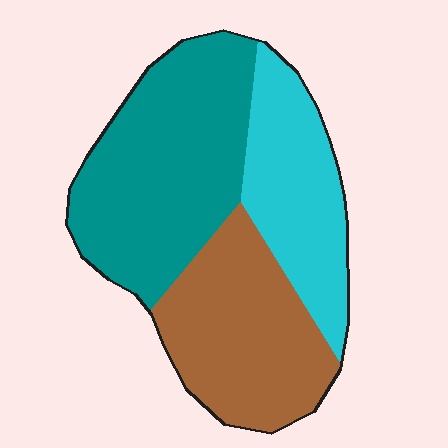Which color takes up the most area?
Teal, at roughly 40%.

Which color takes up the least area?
Cyan, at roughly 25%.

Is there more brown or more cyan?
Brown.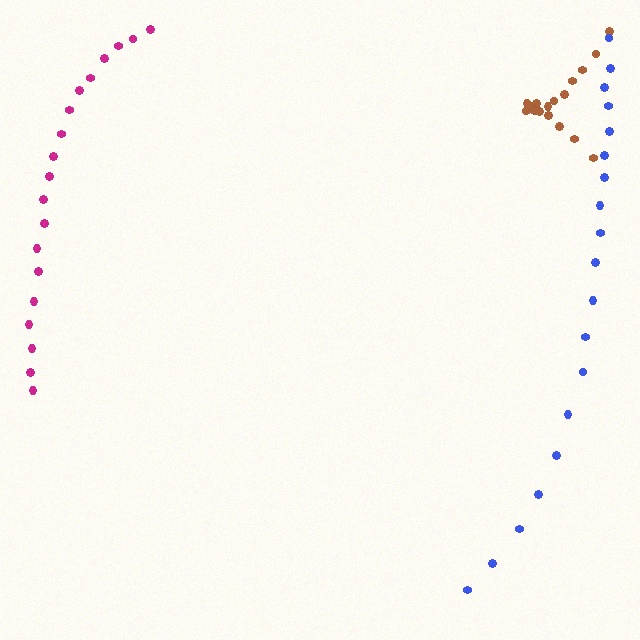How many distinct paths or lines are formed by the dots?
There are 3 distinct paths.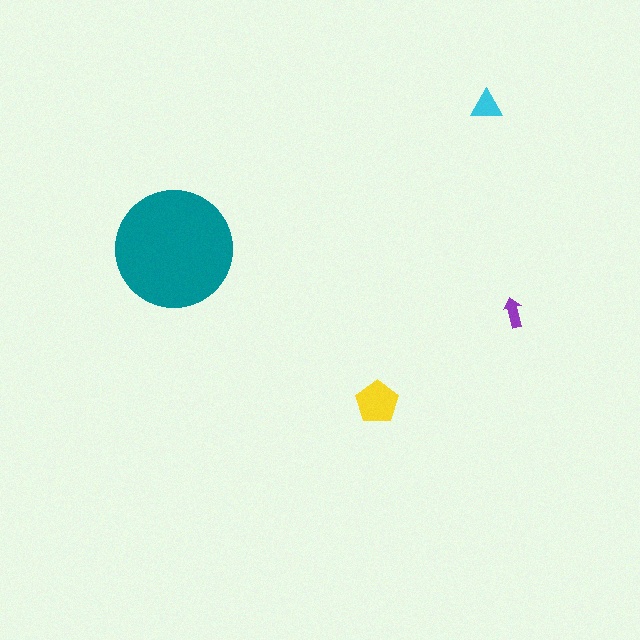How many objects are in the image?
There are 4 objects in the image.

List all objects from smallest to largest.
The purple arrow, the cyan triangle, the yellow pentagon, the teal circle.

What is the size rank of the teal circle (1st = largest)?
1st.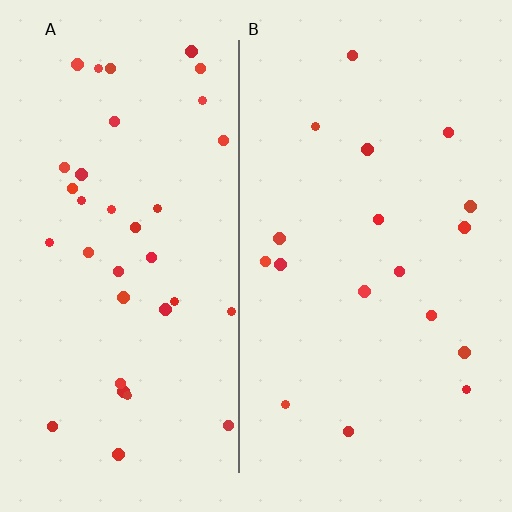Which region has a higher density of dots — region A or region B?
A (the left).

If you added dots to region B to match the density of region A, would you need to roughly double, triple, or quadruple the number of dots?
Approximately double.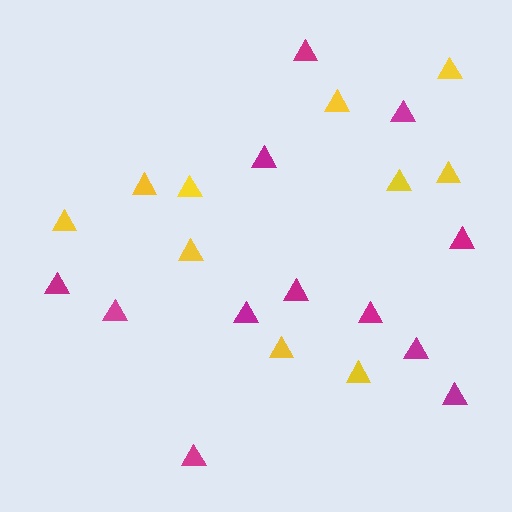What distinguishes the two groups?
There are 2 groups: one group of yellow triangles (10) and one group of magenta triangles (12).